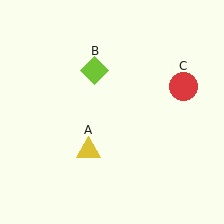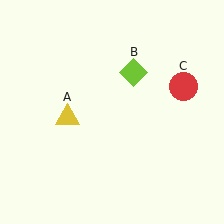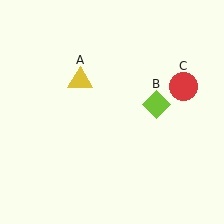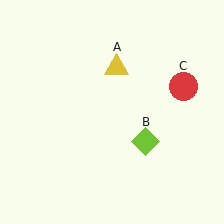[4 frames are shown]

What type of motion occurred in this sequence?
The yellow triangle (object A), lime diamond (object B) rotated clockwise around the center of the scene.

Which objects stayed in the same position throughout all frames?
Red circle (object C) remained stationary.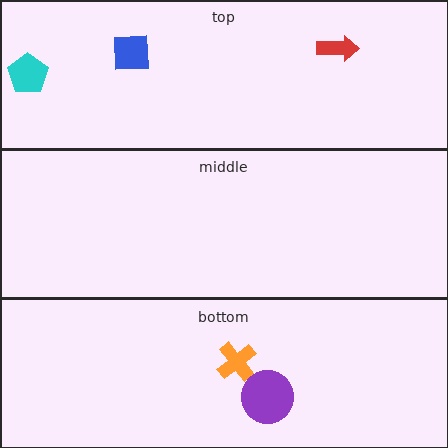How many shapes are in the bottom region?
2.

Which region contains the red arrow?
The top region.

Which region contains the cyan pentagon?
The top region.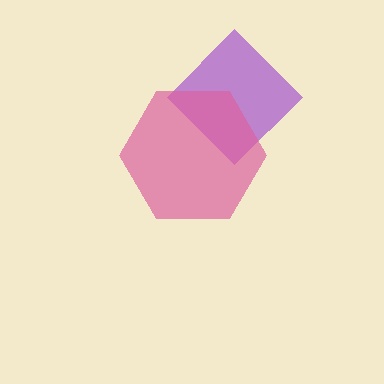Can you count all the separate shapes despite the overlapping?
Yes, there are 2 separate shapes.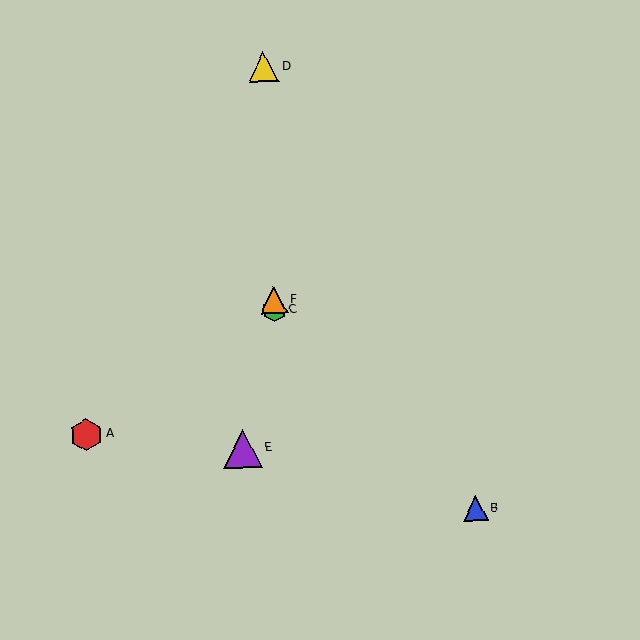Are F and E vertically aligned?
No, F is at x≈274 and E is at x≈243.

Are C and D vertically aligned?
Yes, both are at x≈274.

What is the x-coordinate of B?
Object B is at x≈476.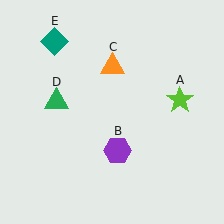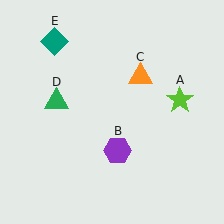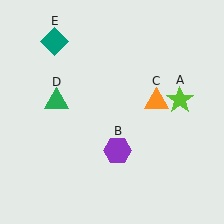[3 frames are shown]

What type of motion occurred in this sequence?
The orange triangle (object C) rotated clockwise around the center of the scene.